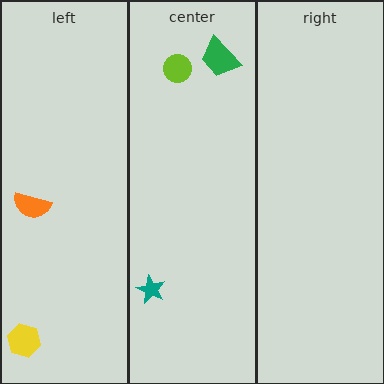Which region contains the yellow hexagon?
The left region.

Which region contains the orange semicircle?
The left region.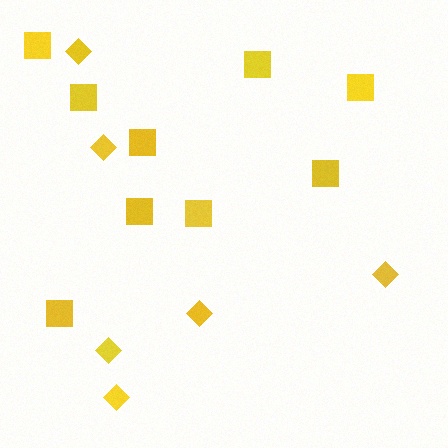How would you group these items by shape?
There are 2 groups: one group of squares (9) and one group of diamonds (6).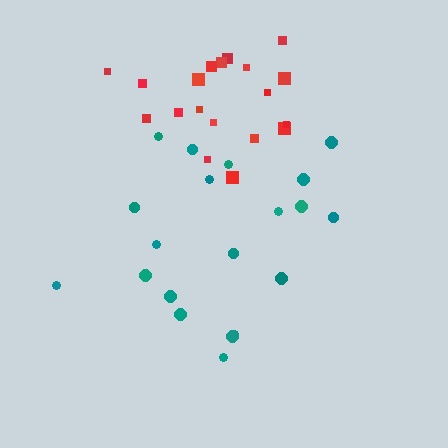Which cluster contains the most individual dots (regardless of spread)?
Teal (21).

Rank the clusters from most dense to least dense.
red, teal.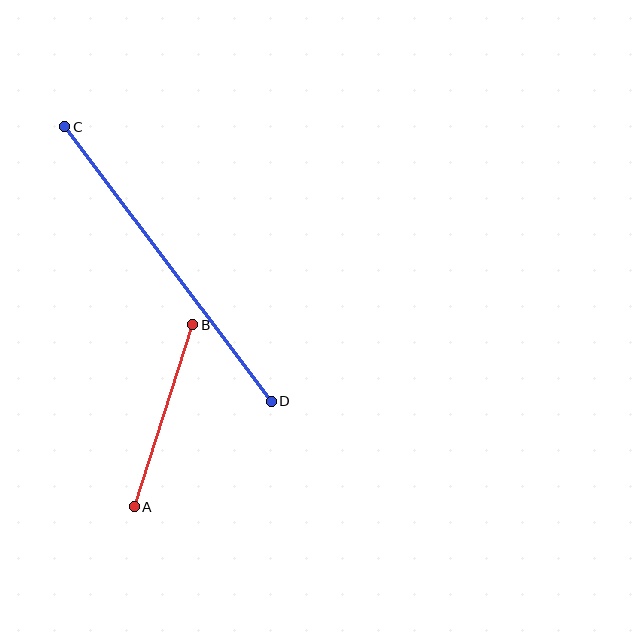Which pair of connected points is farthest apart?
Points C and D are farthest apart.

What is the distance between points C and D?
The distance is approximately 343 pixels.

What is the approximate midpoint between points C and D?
The midpoint is at approximately (168, 264) pixels.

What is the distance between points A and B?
The distance is approximately 191 pixels.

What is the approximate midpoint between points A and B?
The midpoint is at approximately (164, 416) pixels.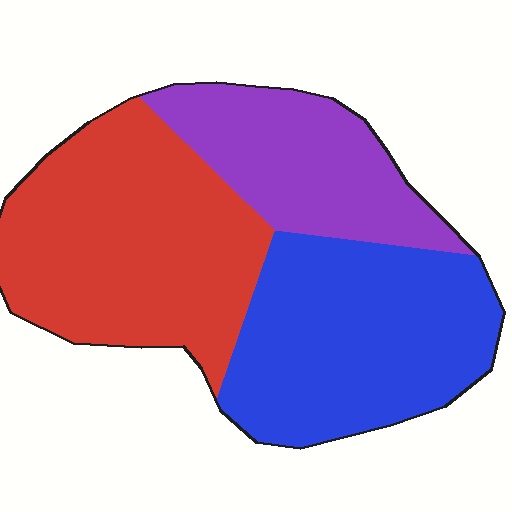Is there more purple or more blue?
Blue.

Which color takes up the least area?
Purple, at roughly 25%.